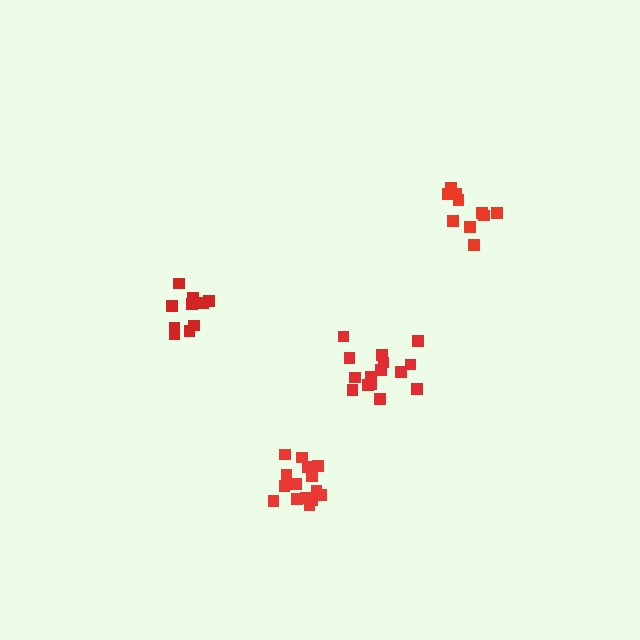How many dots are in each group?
Group 1: 11 dots, Group 2: 15 dots, Group 3: 15 dots, Group 4: 10 dots (51 total).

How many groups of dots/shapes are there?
There are 4 groups.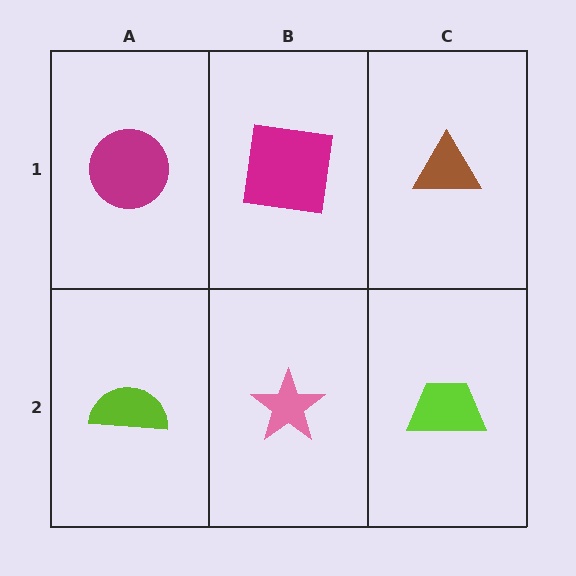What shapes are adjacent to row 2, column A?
A magenta circle (row 1, column A), a pink star (row 2, column B).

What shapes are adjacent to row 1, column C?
A lime trapezoid (row 2, column C), a magenta square (row 1, column B).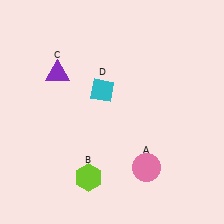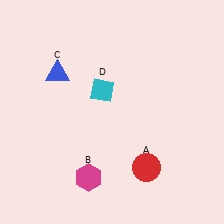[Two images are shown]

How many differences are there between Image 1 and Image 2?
There are 3 differences between the two images.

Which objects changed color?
A changed from pink to red. B changed from lime to magenta. C changed from purple to blue.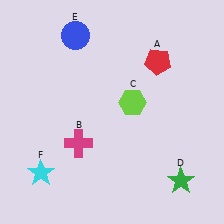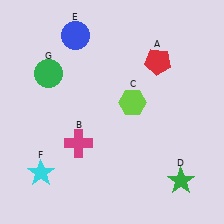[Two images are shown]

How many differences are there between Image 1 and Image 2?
There is 1 difference between the two images.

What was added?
A green circle (G) was added in Image 2.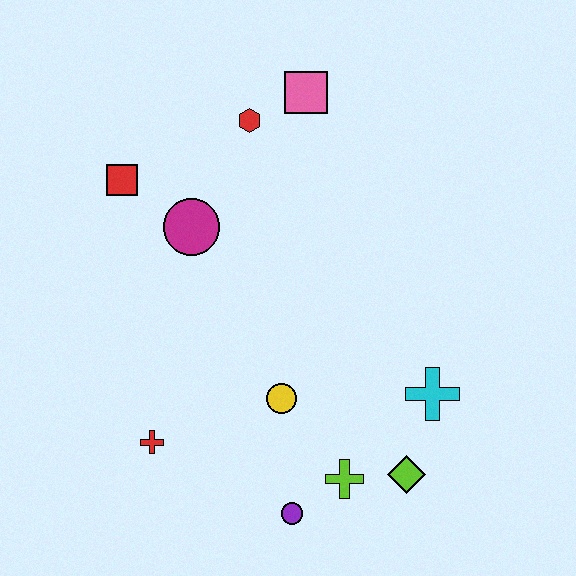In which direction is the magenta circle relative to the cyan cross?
The magenta circle is to the left of the cyan cross.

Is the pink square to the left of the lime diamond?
Yes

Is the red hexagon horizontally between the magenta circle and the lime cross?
Yes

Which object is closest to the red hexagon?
The pink square is closest to the red hexagon.